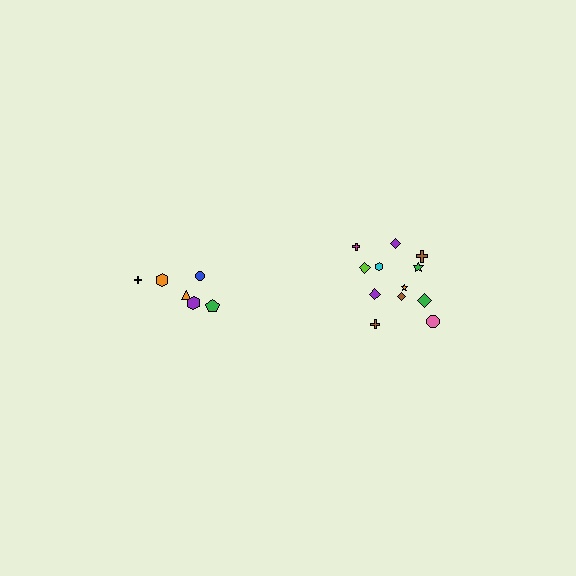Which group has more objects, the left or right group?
The right group.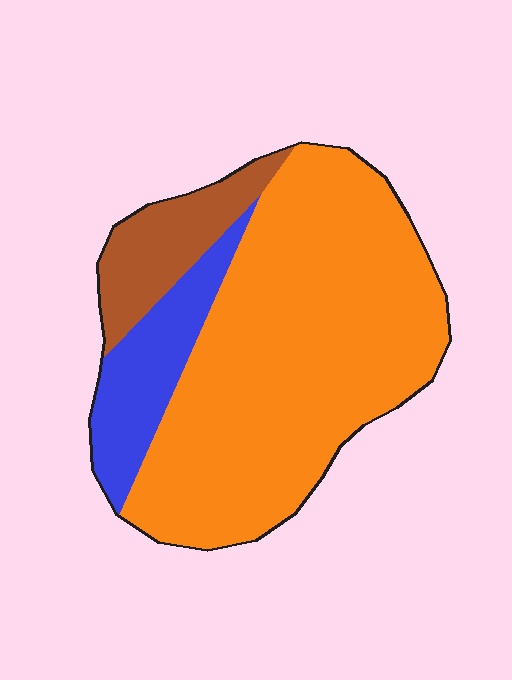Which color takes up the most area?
Orange, at roughly 70%.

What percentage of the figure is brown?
Brown takes up about one eighth (1/8) of the figure.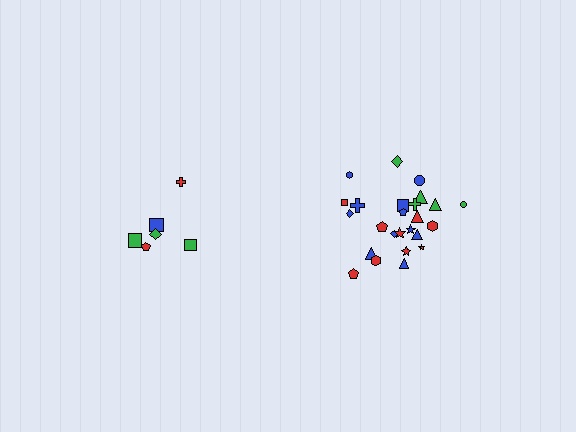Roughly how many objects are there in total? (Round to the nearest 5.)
Roughly 30 objects in total.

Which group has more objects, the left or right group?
The right group.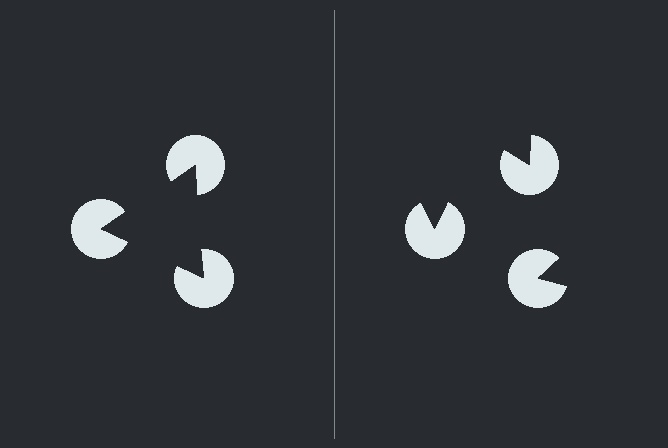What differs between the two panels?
The pac-man discs are positioned identically on both sides; only the wedge orientations differ. On the left they align to a triangle; on the right they are misaligned.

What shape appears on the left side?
An illusory triangle.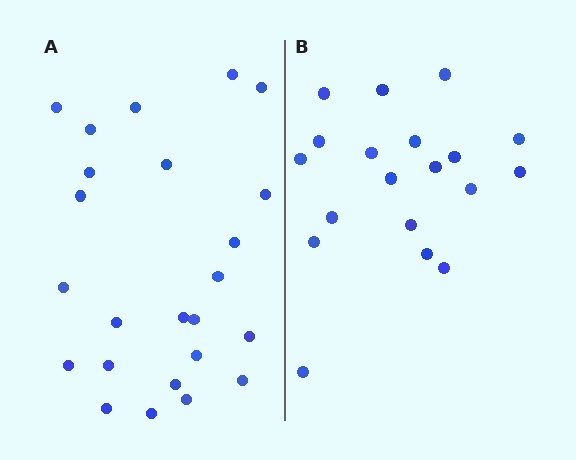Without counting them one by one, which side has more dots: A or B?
Region A (the left region) has more dots.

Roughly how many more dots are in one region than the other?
Region A has about 5 more dots than region B.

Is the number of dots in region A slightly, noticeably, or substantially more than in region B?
Region A has noticeably more, but not dramatically so. The ratio is roughly 1.3 to 1.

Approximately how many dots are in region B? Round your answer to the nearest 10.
About 20 dots. (The exact count is 19, which rounds to 20.)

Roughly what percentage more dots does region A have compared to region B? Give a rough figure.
About 25% more.